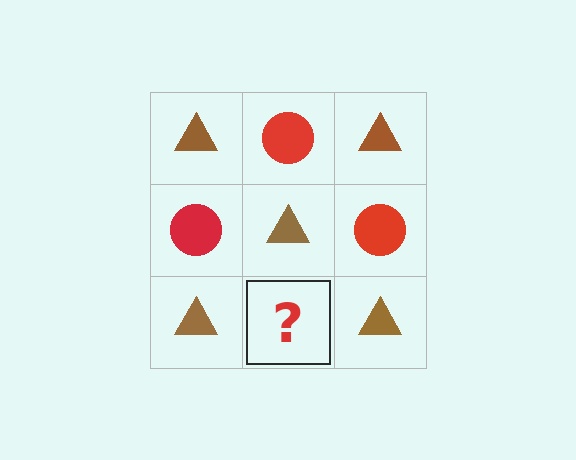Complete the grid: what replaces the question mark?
The question mark should be replaced with a red circle.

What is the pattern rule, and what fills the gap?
The rule is that it alternates brown triangle and red circle in a checkerboard pattern. The gap should be filled with a red circle.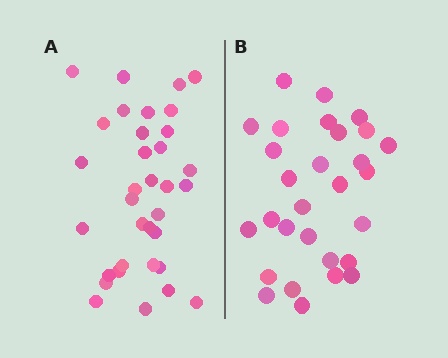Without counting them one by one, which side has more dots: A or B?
Region A (the left region) has more dots.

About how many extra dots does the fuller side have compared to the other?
Region A has about 5 more dots than region B.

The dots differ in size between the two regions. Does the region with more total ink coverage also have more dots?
No. Region B has more total ink coverage because its dots are larger, but region A actually contains more individual dots. Total area can be misleading — the number of items is what matters here.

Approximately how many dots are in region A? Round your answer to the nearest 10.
About 30 dots. (The exact count is 34, which rounds to 30.)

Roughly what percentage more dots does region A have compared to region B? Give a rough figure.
About 15% more.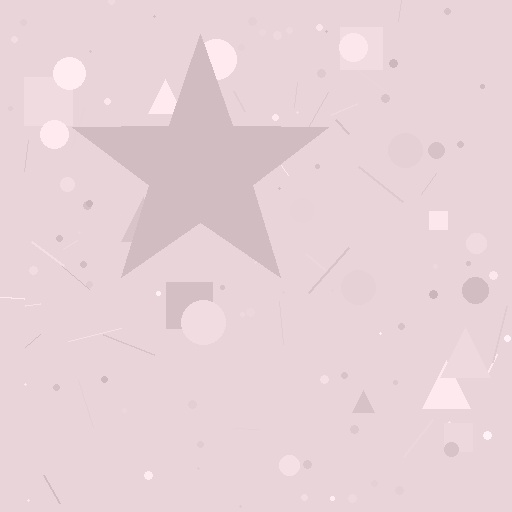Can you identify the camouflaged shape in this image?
The camouflaged shape is a star.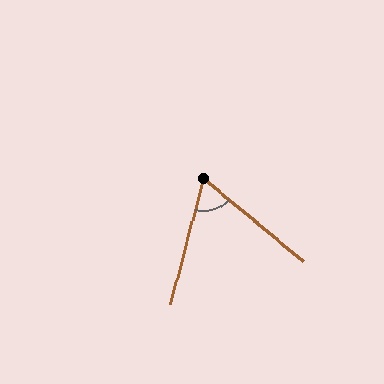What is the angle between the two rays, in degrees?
Approximately 66 degrees.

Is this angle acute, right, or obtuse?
It is acute.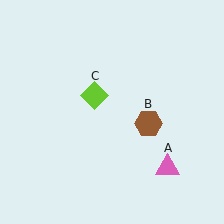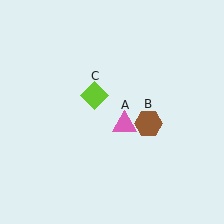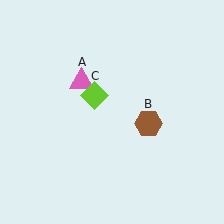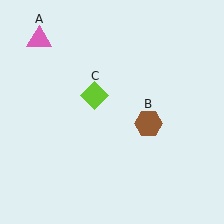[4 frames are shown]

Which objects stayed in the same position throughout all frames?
Brown hexagon (object B) and lime diamond (object C) remained stationary.